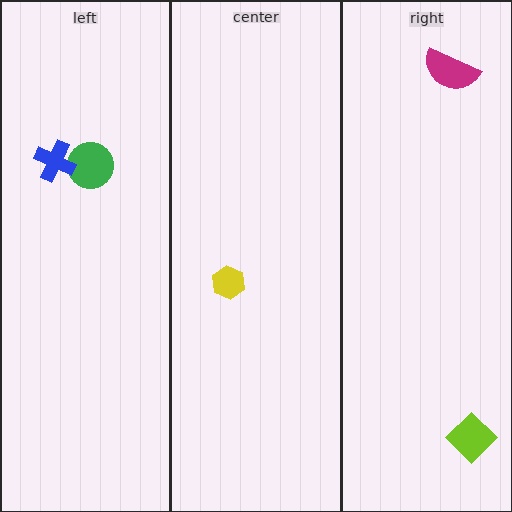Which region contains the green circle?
The left region.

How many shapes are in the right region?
2.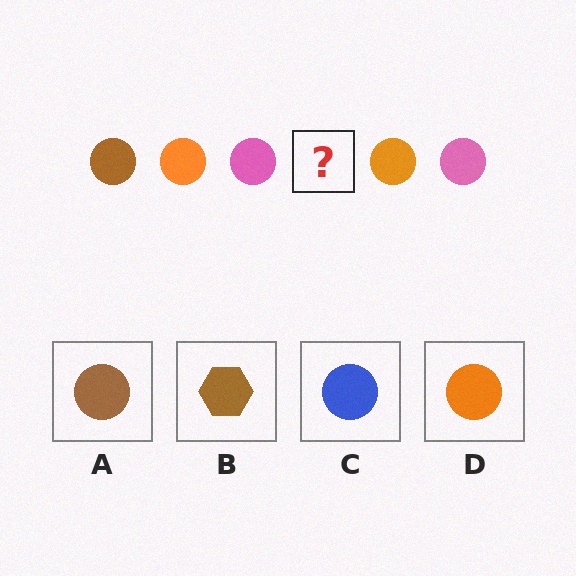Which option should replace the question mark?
Option A.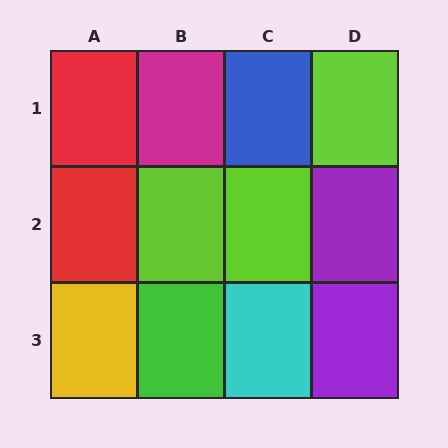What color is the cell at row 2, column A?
Red.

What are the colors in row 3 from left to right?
Yellow, green, cyan, purple.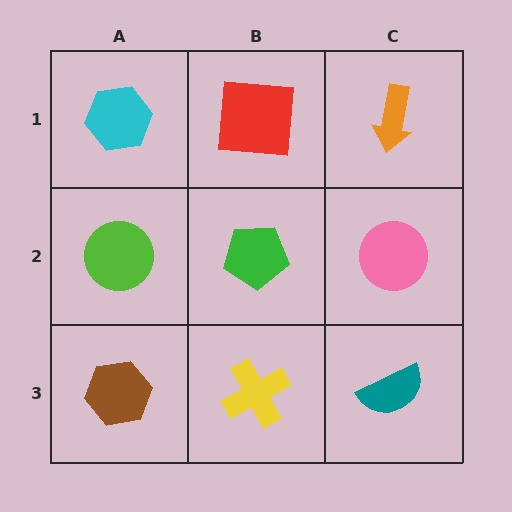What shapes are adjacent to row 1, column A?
A lime circle (row 2, column A), a red square (row 1, column B).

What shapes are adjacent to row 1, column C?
A pink circle (row 2, column C), a red square (row 1, column B).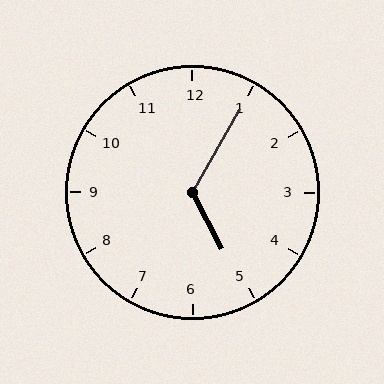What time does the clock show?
5:05.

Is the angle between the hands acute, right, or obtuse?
It is obtuse.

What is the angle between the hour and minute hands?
Approximately 122 degrees.